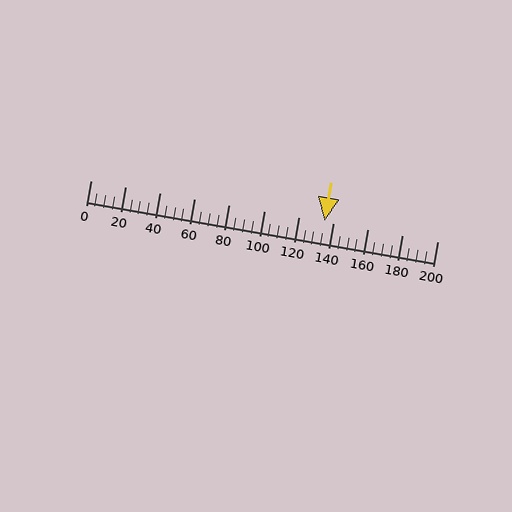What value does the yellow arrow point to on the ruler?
The yellow arrow points to approximately 135.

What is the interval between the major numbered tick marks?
The major tick marks are spaced 20 units apart.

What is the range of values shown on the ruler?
The ruler shows values from 0 to 200.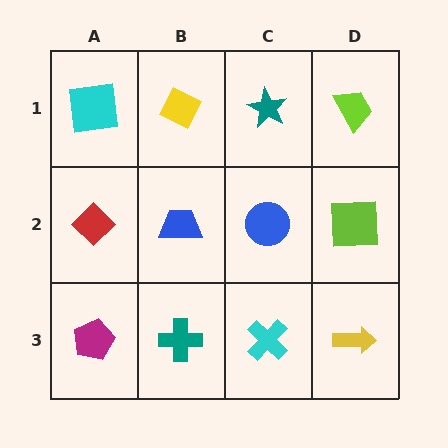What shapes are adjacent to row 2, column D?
A lime trapezoid (row 1, column D), a yellow arrow (row 3, column D), a blue circle (row 2, column C).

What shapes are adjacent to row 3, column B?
A blue trapezoid (row 2, column B), a magenta pentagon (row 3, column A), a cyan cross (row 3, column C).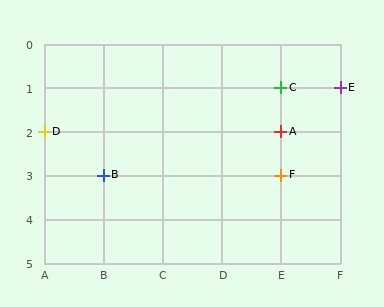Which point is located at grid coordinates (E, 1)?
Point C is at (E, 1).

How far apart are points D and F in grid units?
Points D and F are 4 columns and 1 row apart (about 4.1 grid units diagonally).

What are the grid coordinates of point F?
Point F is at grid coordinates (E, 3).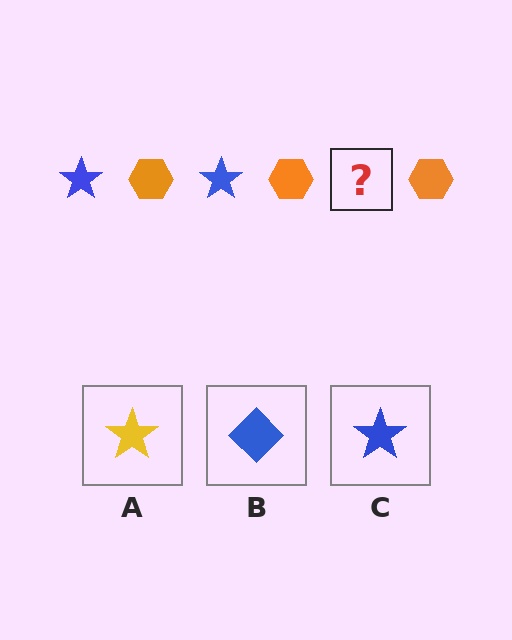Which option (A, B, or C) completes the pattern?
C.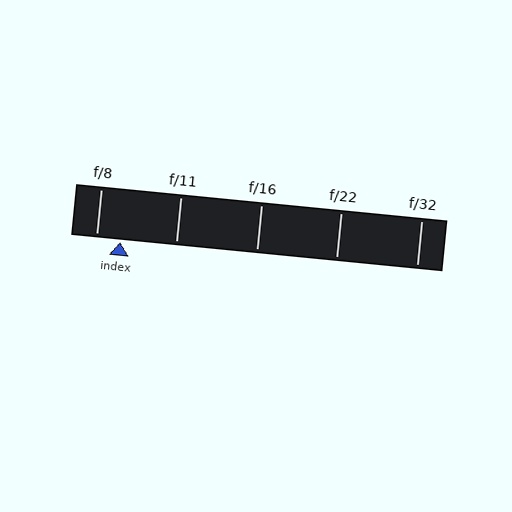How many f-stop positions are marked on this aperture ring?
There are 5 f-stop positions marked.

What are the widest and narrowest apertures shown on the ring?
The widest aperture shown is f/8 and the narrowest is f/32.